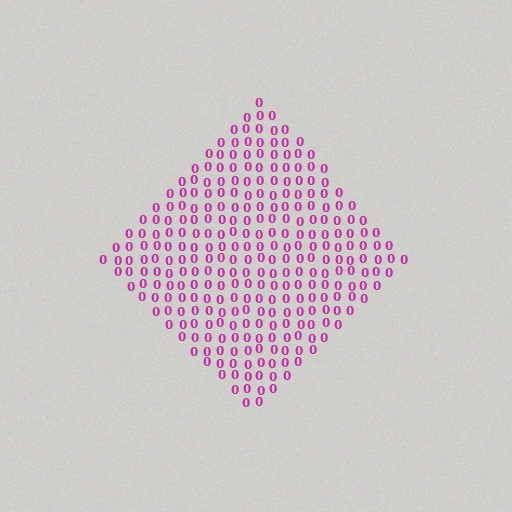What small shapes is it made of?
It is made of small digit 0's.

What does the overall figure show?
The overall figure shows a diamond.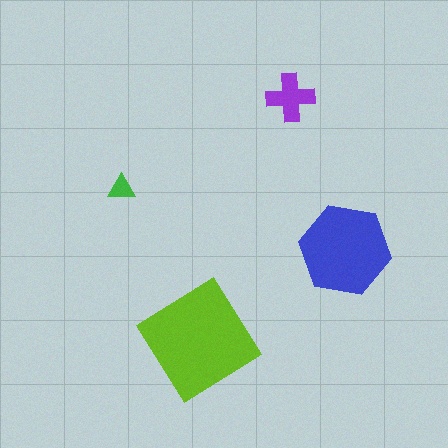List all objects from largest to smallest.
The lime diamond, the blue hexagon, the purple cross, the green triangle.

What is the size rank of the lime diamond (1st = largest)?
1st.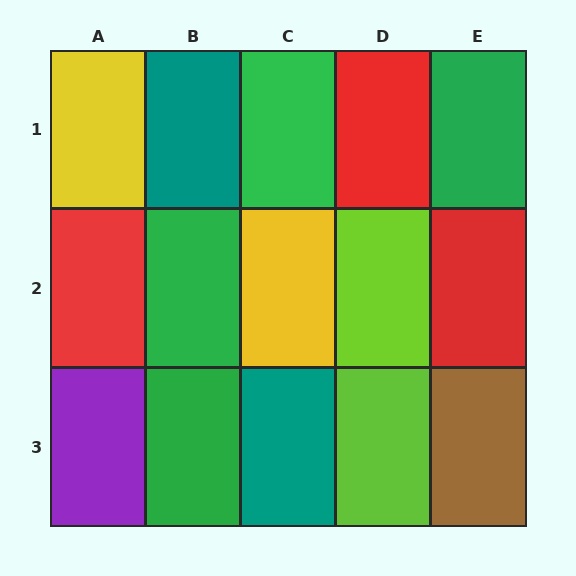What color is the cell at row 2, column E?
Red.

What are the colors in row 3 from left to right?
Purple, green, teal, lime, brown.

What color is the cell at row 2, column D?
Lime.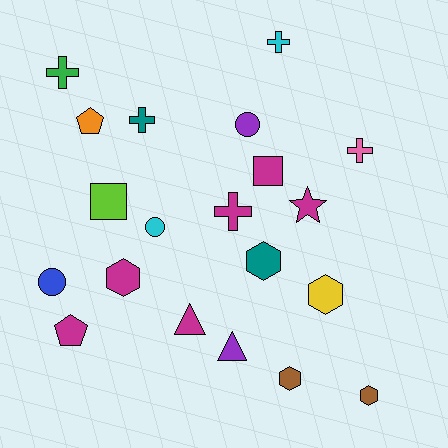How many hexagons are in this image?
There are 5 hexagons.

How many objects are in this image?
There are 20 objects.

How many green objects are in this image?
There is 1 green object.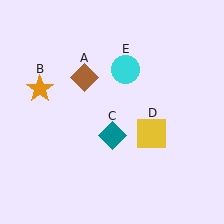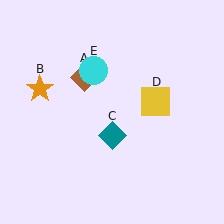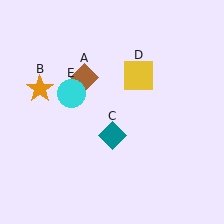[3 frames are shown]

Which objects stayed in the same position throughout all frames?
Brown diamond (object A) and orange star (object B) and teal diamond (object C) remained stationary.